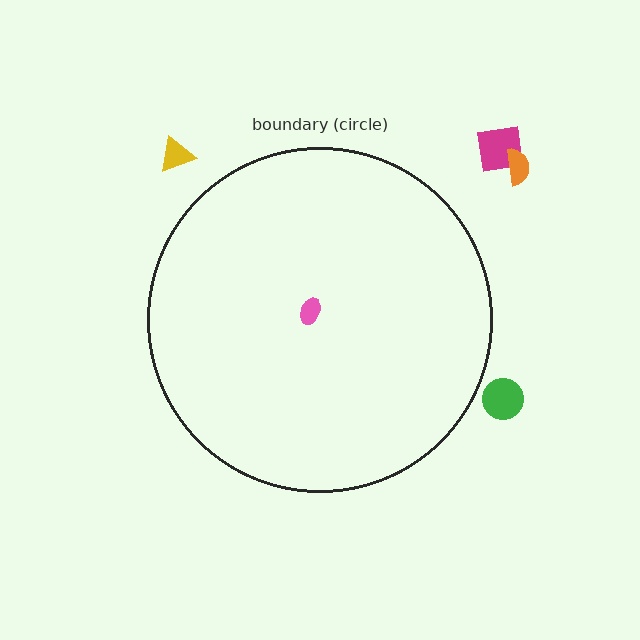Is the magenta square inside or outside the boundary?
Outside.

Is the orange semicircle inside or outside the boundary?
Outside.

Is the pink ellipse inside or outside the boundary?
Inside.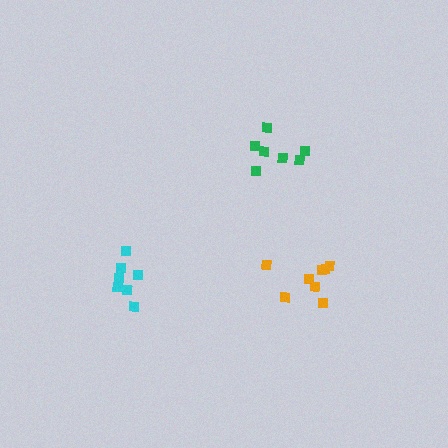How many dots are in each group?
Group 1: 8 dots, Group 2: 7 dots, Group 3: 7 dots (22 total).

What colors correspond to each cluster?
The clusters are colored: orange, green, cyan.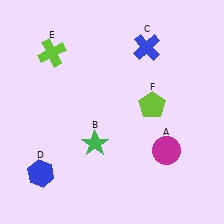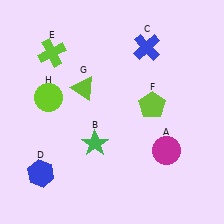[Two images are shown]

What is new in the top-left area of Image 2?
A lime triangle (G) was added in the top-left area of Image 2.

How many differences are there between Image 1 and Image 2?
There are 2 differences between the two images.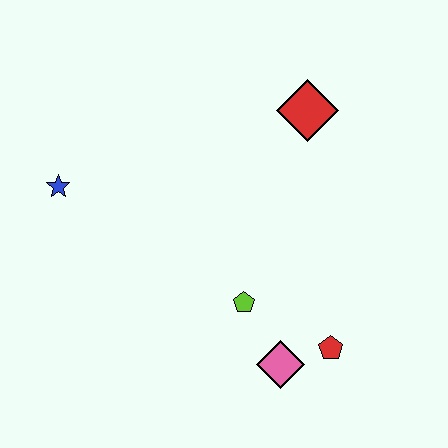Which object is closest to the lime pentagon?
The pink diamond is closest to the lime pentagon.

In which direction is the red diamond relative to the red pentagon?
The red diamond is above the red pentagon.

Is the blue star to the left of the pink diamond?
Yes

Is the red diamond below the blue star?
No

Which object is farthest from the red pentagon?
The blue star is farthest from the red pentagon.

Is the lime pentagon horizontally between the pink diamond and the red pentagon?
No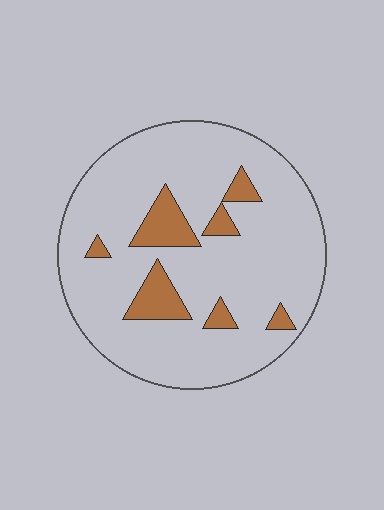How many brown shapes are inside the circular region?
7.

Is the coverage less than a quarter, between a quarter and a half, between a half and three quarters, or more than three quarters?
Less than a quarter.